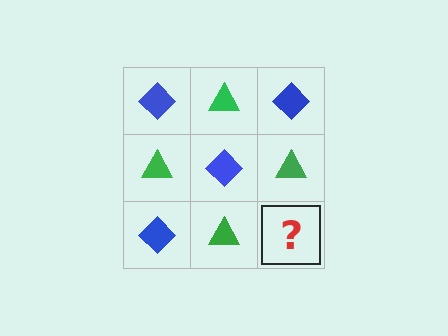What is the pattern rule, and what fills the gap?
The rule is that it alternates blue diamond and green triangle in a checkerboard pattern. The gap should be filled with a blue diamond.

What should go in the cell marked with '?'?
The missing cell should contain a blue diamond.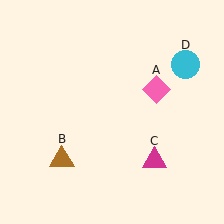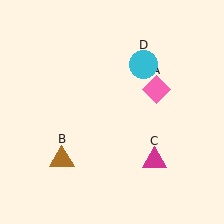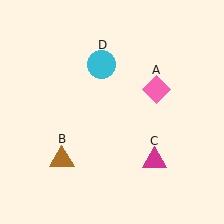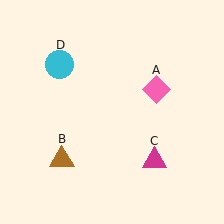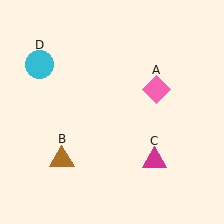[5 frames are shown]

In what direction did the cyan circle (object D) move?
The cyan circle (object D) moved left.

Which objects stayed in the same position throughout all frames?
Pink diamond (object A) and brown triangle (object B) and magenta triangle (object C) remained stationary.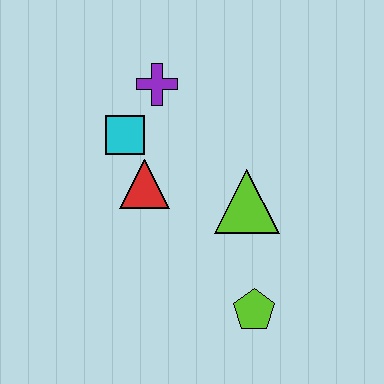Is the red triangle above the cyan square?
No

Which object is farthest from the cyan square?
The lime pentagon is farthest from the cyan square.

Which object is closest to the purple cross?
The cyan square is closest to the purple cross.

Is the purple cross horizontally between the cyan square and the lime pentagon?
Yes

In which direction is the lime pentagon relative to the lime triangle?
The lime pentagon is below the lime triangle.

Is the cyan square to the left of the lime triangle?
Yes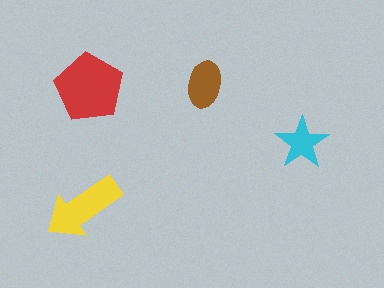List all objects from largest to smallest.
The red pentagon, the yellow arrow, the brown ellipse, the cyan star.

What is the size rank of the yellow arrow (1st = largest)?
2nd.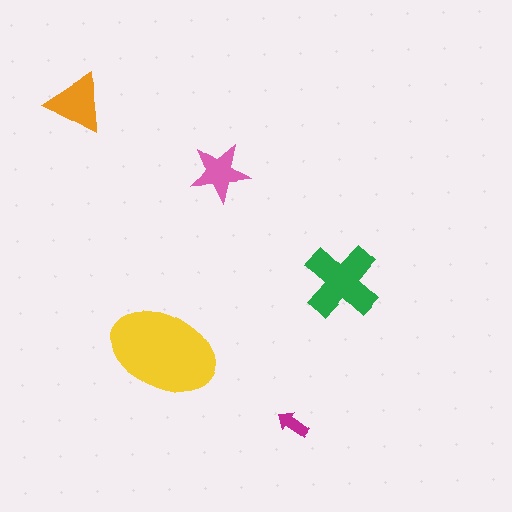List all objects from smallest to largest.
The magenta arrow, the pink star, the orange triangle, the green cross, the yellow ellipse.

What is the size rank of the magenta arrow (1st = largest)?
5th.